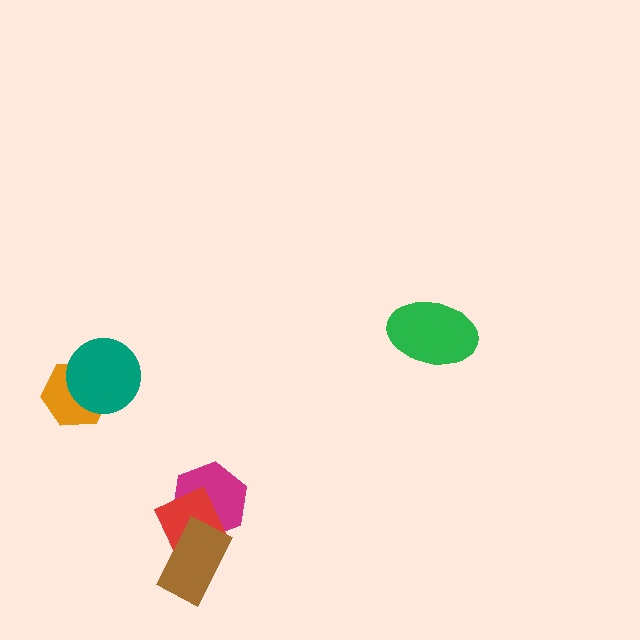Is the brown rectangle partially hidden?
No, no other shape covers it.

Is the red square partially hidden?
Yes, it is partially covered by another shape.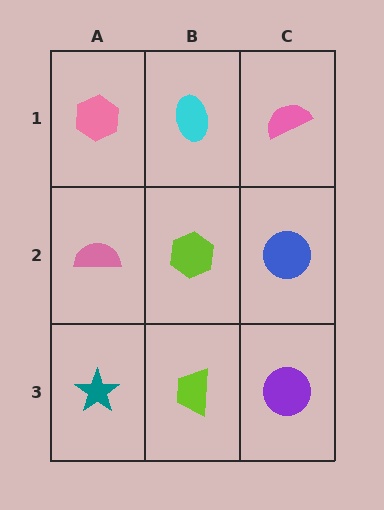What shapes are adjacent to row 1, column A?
A pink semicircle (row 2, column A), a cyan ellipse (row 1, column B).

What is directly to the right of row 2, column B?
A blue circle.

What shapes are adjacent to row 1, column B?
A lime hexagon (row 2, column B), a pink hexagon (row 1, column A), a pink semicircle (row 1, column C).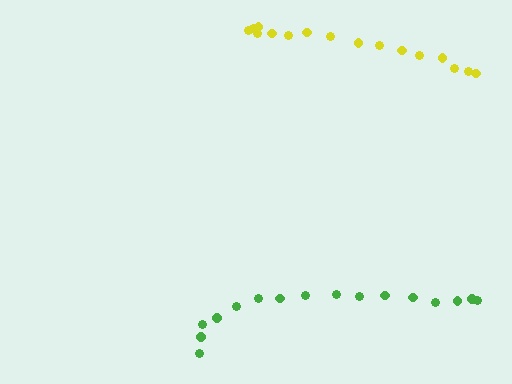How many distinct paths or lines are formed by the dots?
There are 2 distinct paths.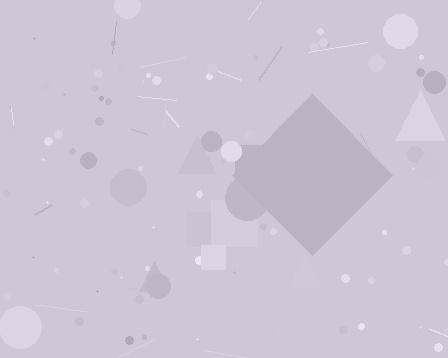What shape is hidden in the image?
A diamond is hidden in the image.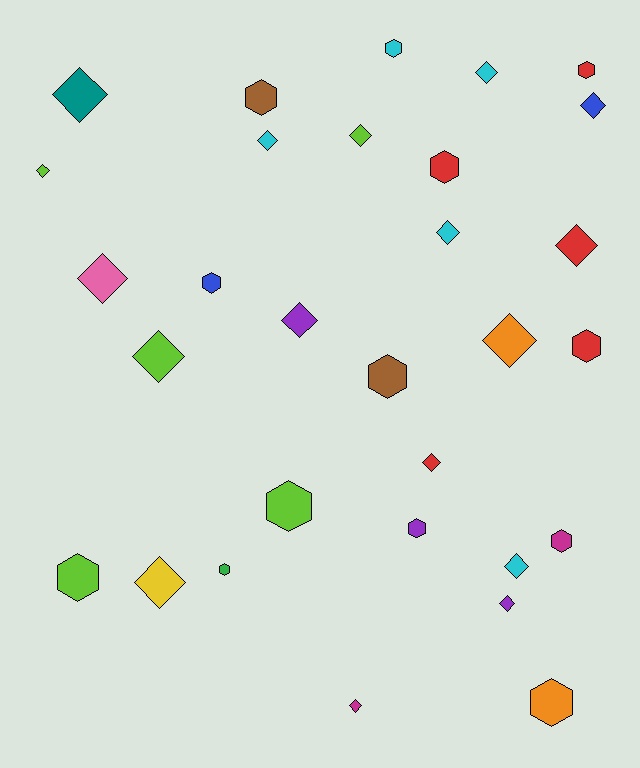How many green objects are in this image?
There is 1 green object.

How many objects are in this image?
There are 30 objects.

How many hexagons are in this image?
There are 13 hexagons.